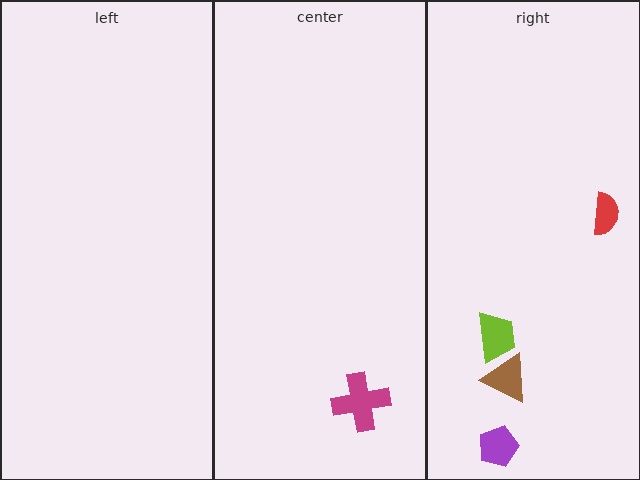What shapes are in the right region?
The lime trapezoid, the brown triangle, the purple pentagon, the red semicircle.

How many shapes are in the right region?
4.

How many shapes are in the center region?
1.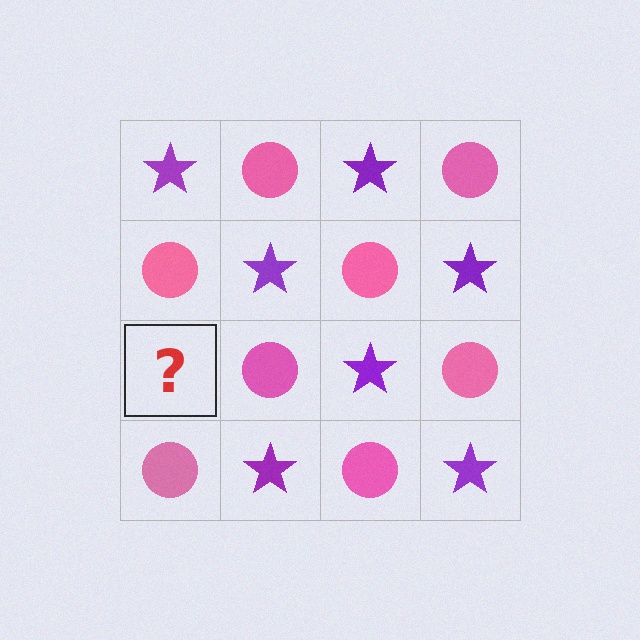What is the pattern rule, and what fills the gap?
The rule is that it alternates purple star and pink circle in a checkerboard pattern. The gap should be filled with a purple star.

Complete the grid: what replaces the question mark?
The question mark should be replaced with a purple star.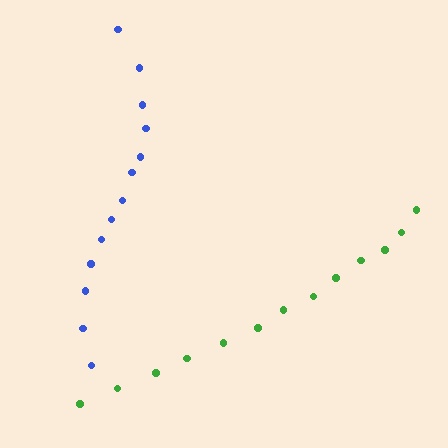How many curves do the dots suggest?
There are 2 distinct paths.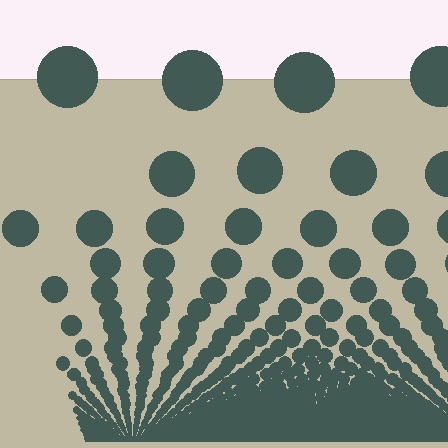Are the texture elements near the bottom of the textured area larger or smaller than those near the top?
Smaller. The gradient is inverted — elements near the bottom are smaller and denser.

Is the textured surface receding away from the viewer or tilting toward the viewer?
The surface appears to tilt toward the viewer. Texture elements get larger and sparser toward the top.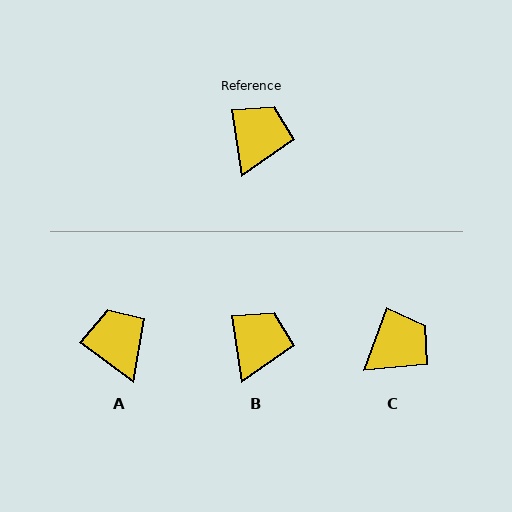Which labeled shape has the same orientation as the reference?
B.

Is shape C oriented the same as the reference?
No, it is off by about 29 degrees.